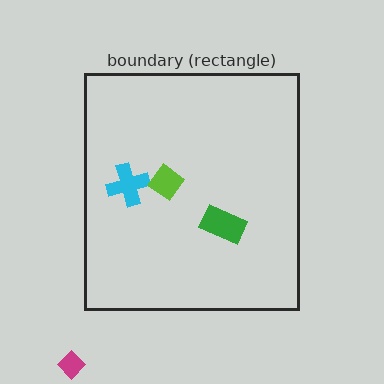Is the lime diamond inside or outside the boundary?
Inside.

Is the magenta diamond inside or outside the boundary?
Outside.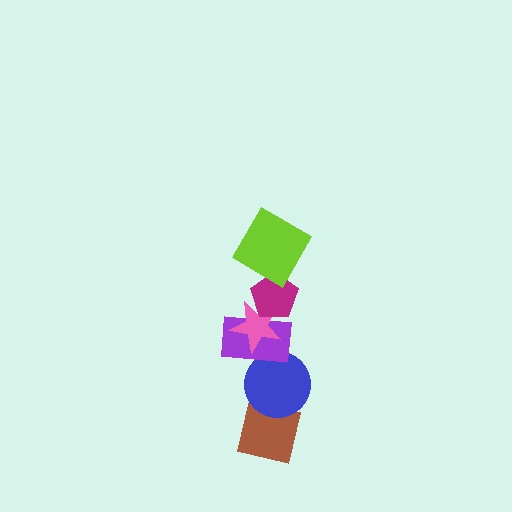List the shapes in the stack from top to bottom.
From top to bottom: the lime diamond, the magenta pentagon, the pink star, the purple rectangle, the blue circle, the brown square.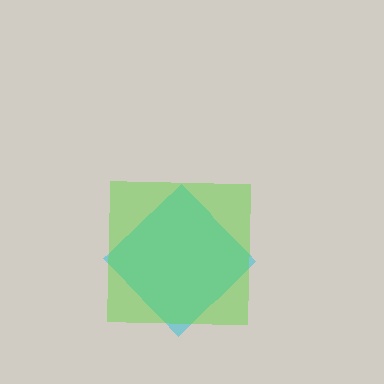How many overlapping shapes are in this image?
There are 2 overlapping shapes in the image.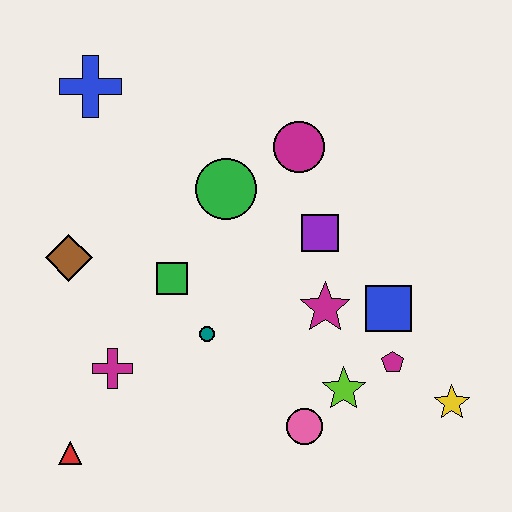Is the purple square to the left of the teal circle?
No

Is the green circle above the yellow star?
Yes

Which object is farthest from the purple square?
The red triangle is farthest from the purple square.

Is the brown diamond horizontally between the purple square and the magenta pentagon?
No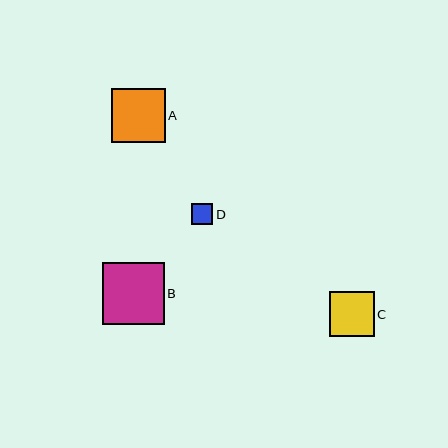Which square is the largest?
Square B is the largest with a size of approximately 62 pixels.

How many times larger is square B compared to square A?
Square B is approximately 1.2 times the size of square A.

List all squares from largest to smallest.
From largest to smallest: B, A, C, D.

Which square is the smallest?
Square D is the smallest with a size of approximately 21 pixels.